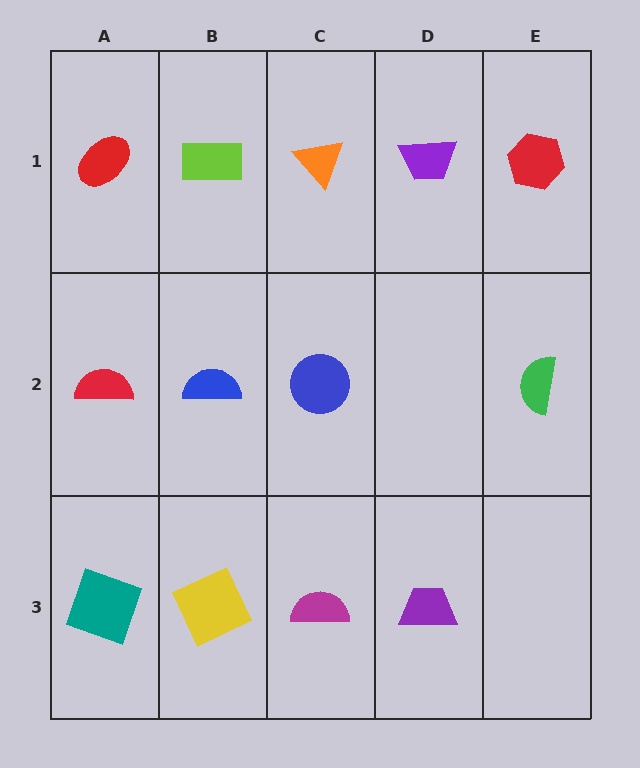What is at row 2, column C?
A blue circle.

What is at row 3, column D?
A purple trapezoid.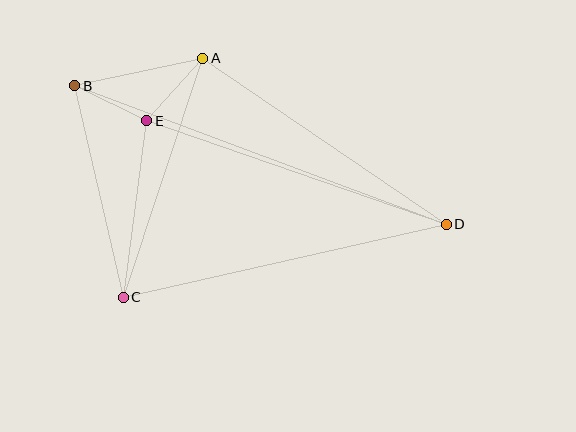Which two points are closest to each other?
Points B and E are closest to each other.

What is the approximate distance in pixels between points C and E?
The distance between C and E is approximately 178 pixels.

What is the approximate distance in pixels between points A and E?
The distance between A and E is approximately 84 pixels.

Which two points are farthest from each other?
Points B and D are farthest from each other.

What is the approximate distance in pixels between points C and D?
The distance between C and D is approximately 331 pixels.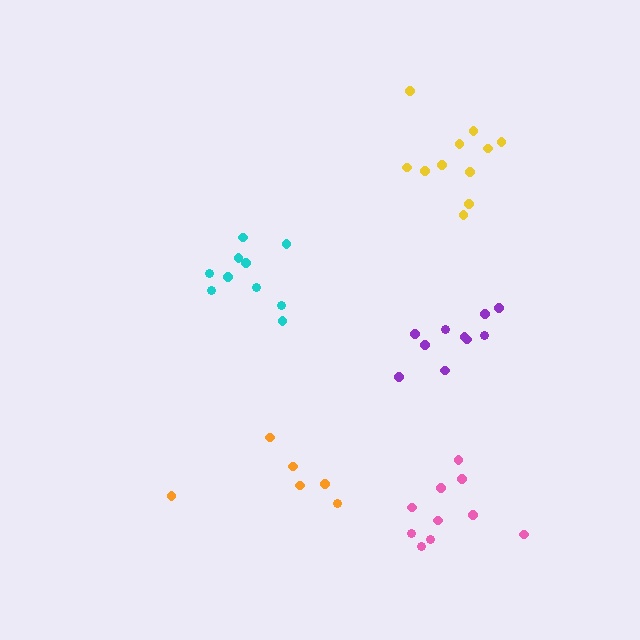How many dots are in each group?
Group 1: 10 dots, Group 2: 6 dots, Group 3: 11 dots, Group 4: 10 dots, Group 5: 10 dots (47 total).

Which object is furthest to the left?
The cyan cluster is leftmost.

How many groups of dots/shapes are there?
There are 5 groups.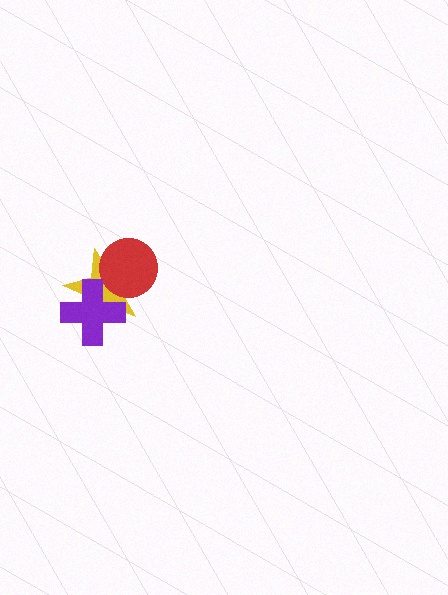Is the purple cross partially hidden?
No, no other shape covers it.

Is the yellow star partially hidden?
Yes, it is partially covered by another shape.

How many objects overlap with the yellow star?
2 objects overlap with the yellow star.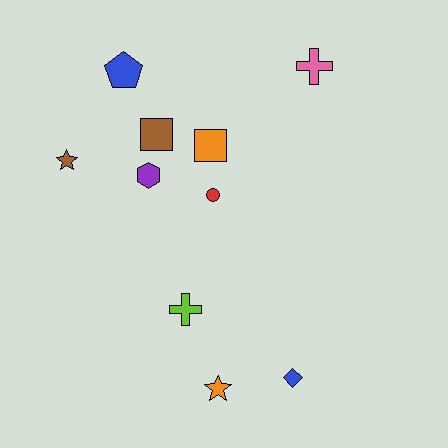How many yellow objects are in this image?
There are no yellow objects.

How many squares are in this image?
There are 2 squares.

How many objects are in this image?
There are 10 objects.